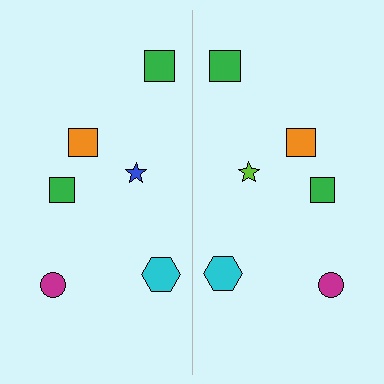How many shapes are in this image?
There are 12 shapes in this image.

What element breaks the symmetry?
The lime star on the right side breaks the symmetry — its mirror counterpart is blue.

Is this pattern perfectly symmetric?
No, the pattern is not perfectly symmetric. The lime star on the right side breaks the symmetry — its mirror counterpart is blue.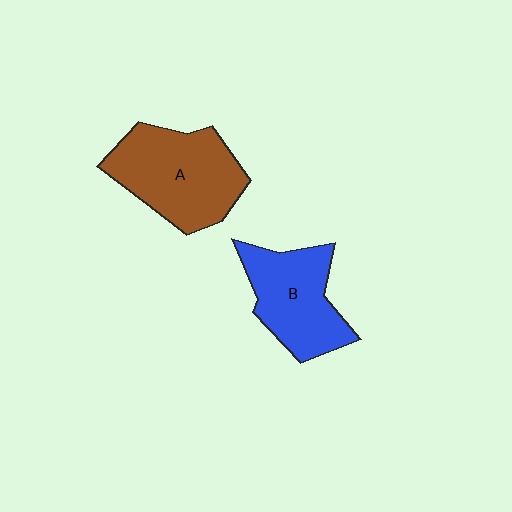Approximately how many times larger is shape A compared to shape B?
Approximately 1.2 times.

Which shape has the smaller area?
Shape B (blue).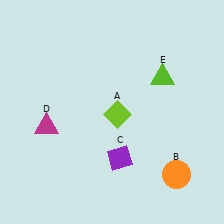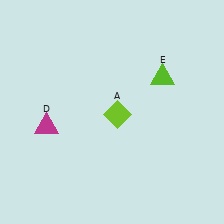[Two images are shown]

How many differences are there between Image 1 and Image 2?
There are 2 differences between the two images.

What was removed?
The orange circle (B), the purple diamond (C) were removed in Image 2.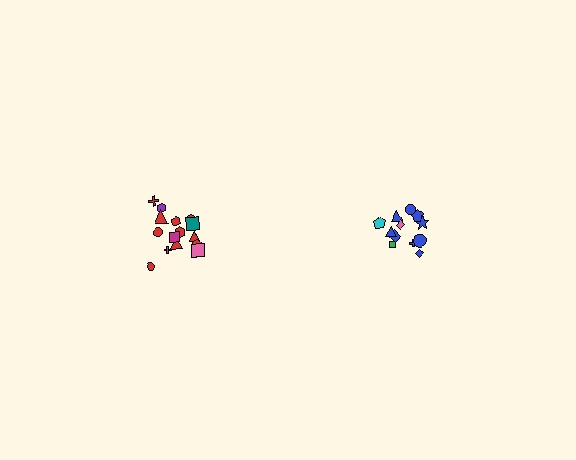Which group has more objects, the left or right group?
The left group.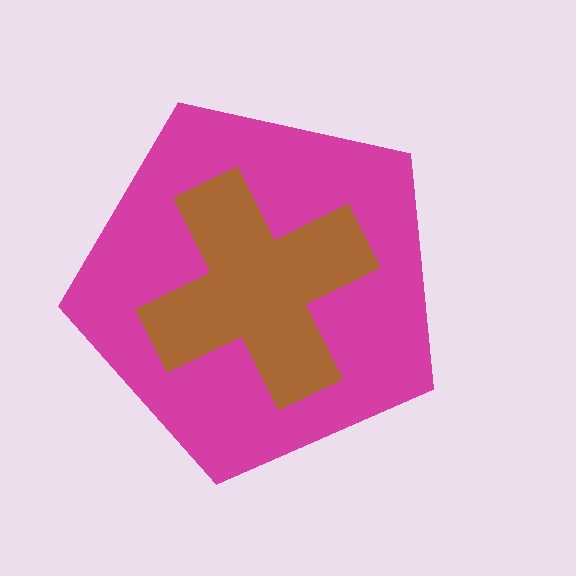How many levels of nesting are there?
2.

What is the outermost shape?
The magenta pentagon.